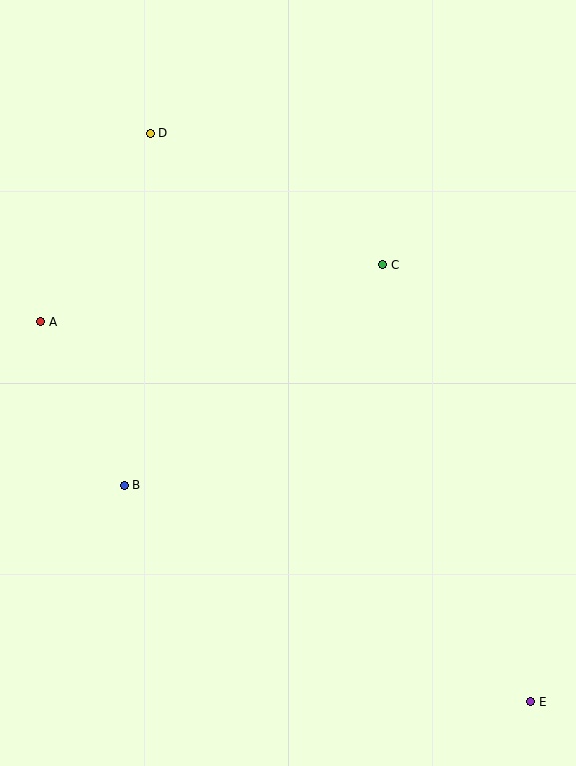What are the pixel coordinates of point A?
Point A is at (41, 322).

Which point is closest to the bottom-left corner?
Point B is closest to the bottom-left corner.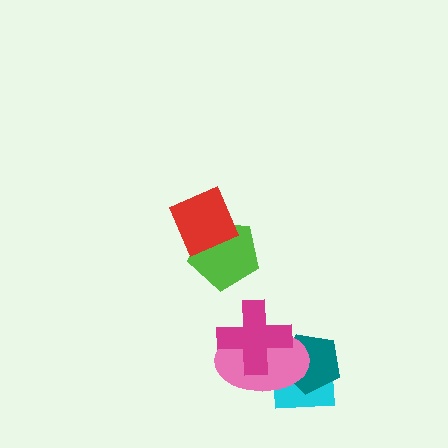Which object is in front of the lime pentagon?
The red diamond is in front of the lime pentagon.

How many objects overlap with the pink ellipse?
3 objects overlap with the pink ellipse.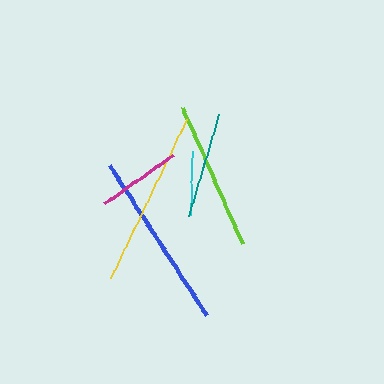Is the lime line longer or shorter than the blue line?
The blue line is longer than the lime line.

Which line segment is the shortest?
The cyan line is the shortest at approximately 64 pixels.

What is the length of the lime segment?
The lime segment is approximately 149 pixels long.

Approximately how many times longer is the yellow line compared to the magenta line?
The yellow line is approximately 2.1 times the length of the magenta line.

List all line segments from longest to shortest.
From longest to shortest: blue, yellow, lime, teal, magenta, cyan.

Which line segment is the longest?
The blue line is the longest at approximately 177 pixels.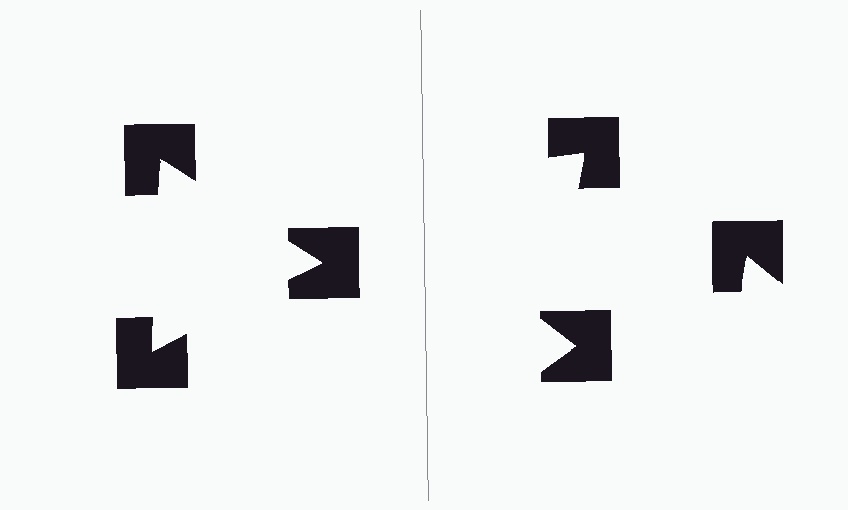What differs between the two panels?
The notched squares are positioned identically on both sides; only the wedge orientations differ. On the left they align to a triangle; on the right they are misaligned.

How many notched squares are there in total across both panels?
6 — 3 on each side.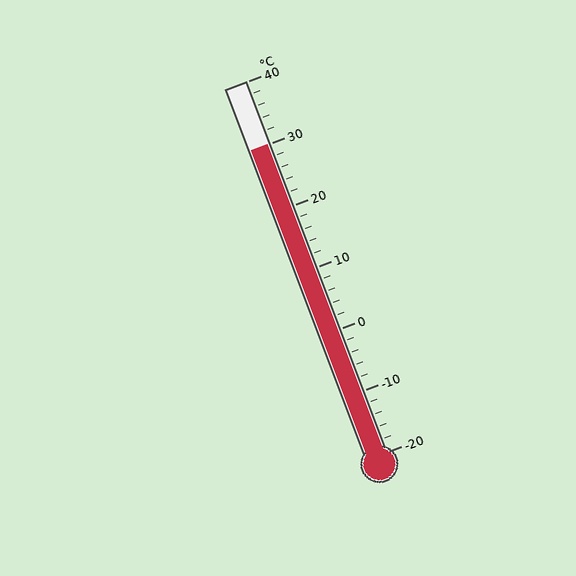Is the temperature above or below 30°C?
The temperature is at 30°C.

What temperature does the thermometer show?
The thermometer shows approximately 30°C.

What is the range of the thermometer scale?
The thermometer scale ranges from -20°C to 40°C.